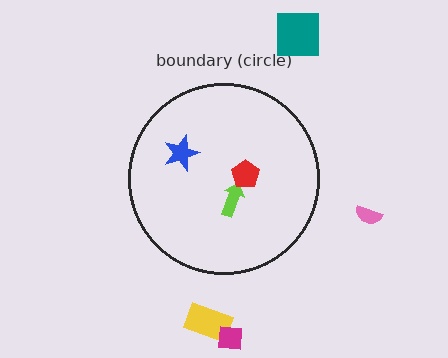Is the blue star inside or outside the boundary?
Inside.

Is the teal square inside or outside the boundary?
Outside.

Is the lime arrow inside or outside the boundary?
Inside.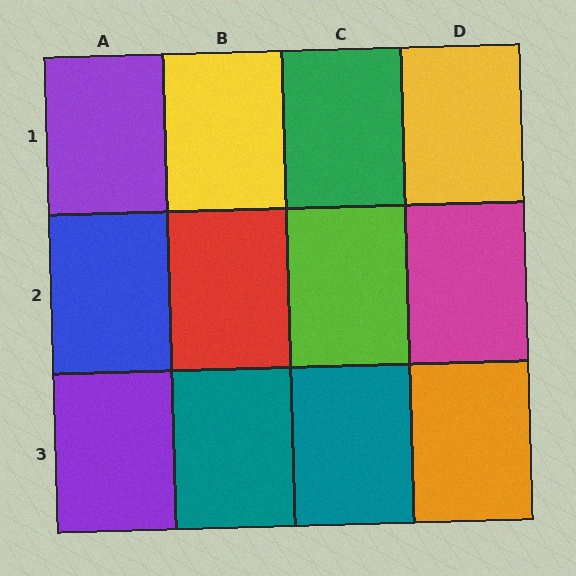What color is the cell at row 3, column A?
Purple.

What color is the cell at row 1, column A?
Purple.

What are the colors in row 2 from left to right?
Blue, red, lime, magenta.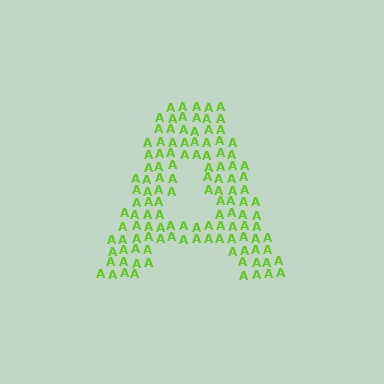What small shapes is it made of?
It is made of small letter A's.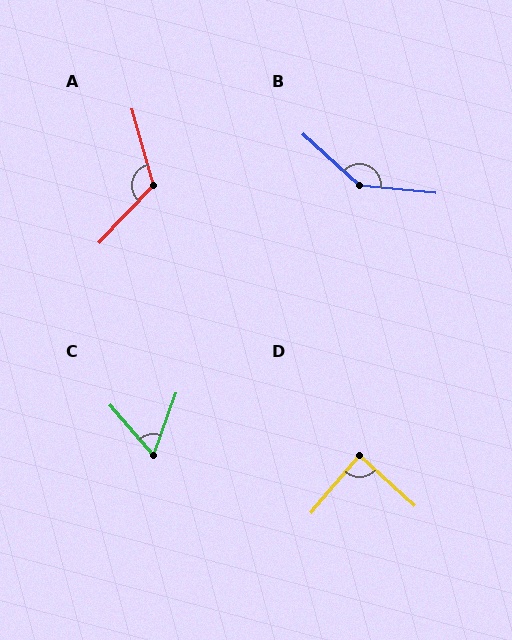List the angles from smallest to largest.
C (60°), D (88°), A (121°), B (143°).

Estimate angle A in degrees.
Approximately 121 degrees.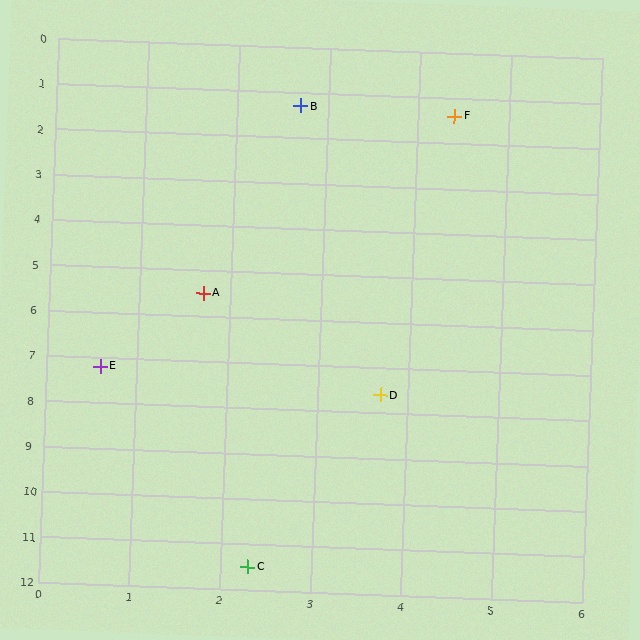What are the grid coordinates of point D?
Point D is at approximately (3.7, 7.6).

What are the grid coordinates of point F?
Point F is at approximately (4.4, 1.4).